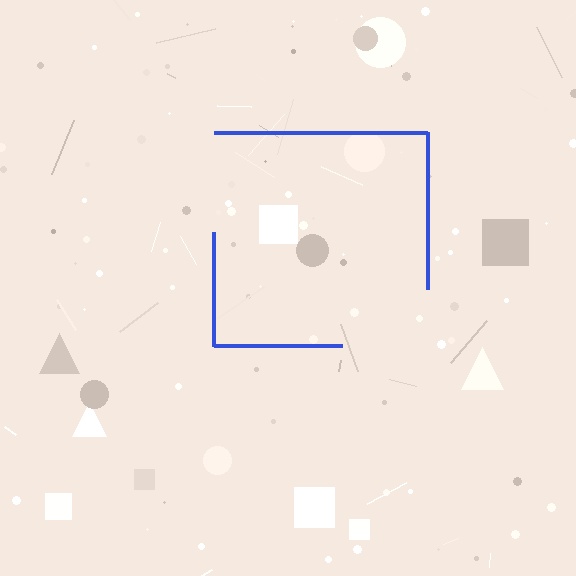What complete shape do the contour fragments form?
The contour fragments form a square.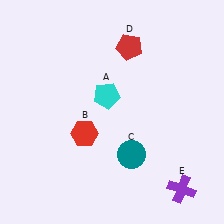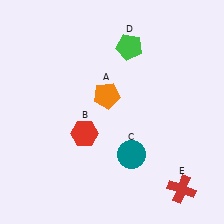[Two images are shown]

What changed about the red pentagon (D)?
In Image 1, D is red. In Image 2, it changed to green.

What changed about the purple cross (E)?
In Image 1, E is purple. In Image 2, it changed to red.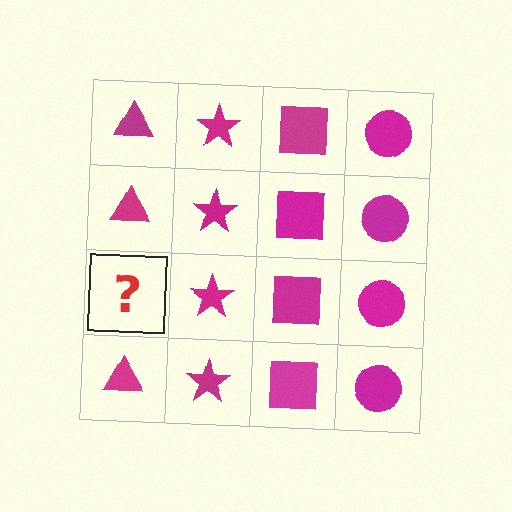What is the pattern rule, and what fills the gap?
The rule is that each column has a consistent shape. The gap should be filled with a magenta triangle.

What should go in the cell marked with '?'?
The missing cell should contain a magenta triangle.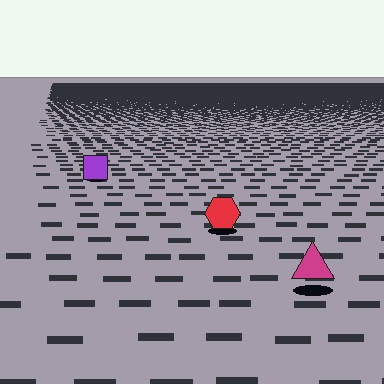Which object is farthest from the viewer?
The purple square is farthest from the viewer. It appears smaller and the ground texture around it is denser.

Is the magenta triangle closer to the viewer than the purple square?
Yes. The magenta triangle is closer — you can tell from the texture gradient: the ground texture is coarser near it.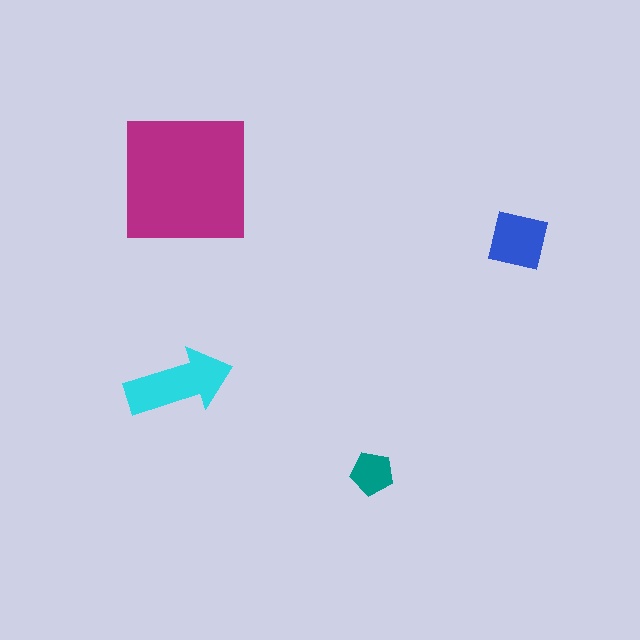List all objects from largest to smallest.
The magenta square, the cyan arrow, the blue square, the teal pentagon.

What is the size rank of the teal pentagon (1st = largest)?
4th.